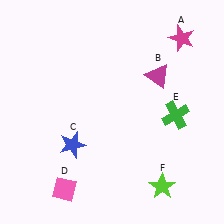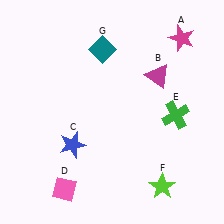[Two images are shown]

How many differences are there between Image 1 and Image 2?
There is 1 difference between the two images.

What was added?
A teal diamond (G) was added in Image 2.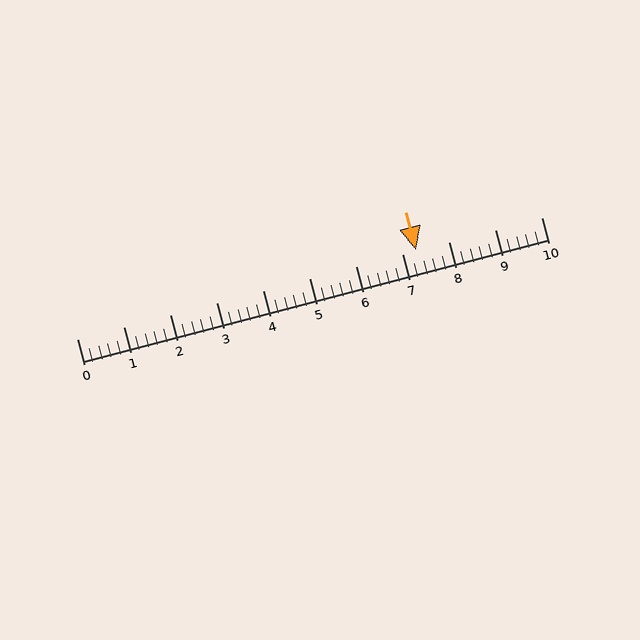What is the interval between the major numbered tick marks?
The major tick marks are spaced 1 units apart.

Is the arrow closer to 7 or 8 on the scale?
The arrow is closer to 7.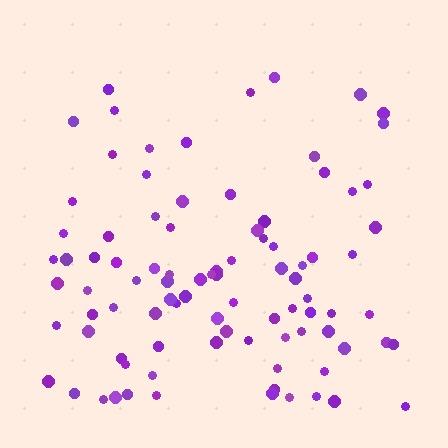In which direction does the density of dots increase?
From top to bottom, with the bottom side densest.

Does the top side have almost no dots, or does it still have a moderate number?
Still a moderate number, just noticeably fewer than the bottom.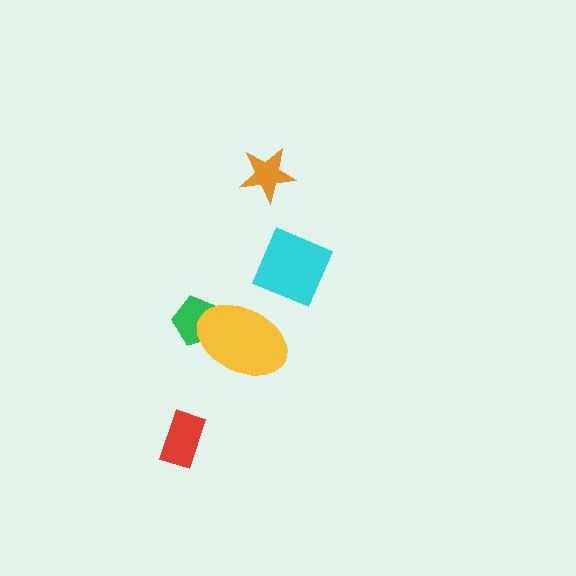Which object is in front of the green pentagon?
The yellow ellipse is in front of the green pentagon.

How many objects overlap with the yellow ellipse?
1 object overlaps with the yellow ellipse.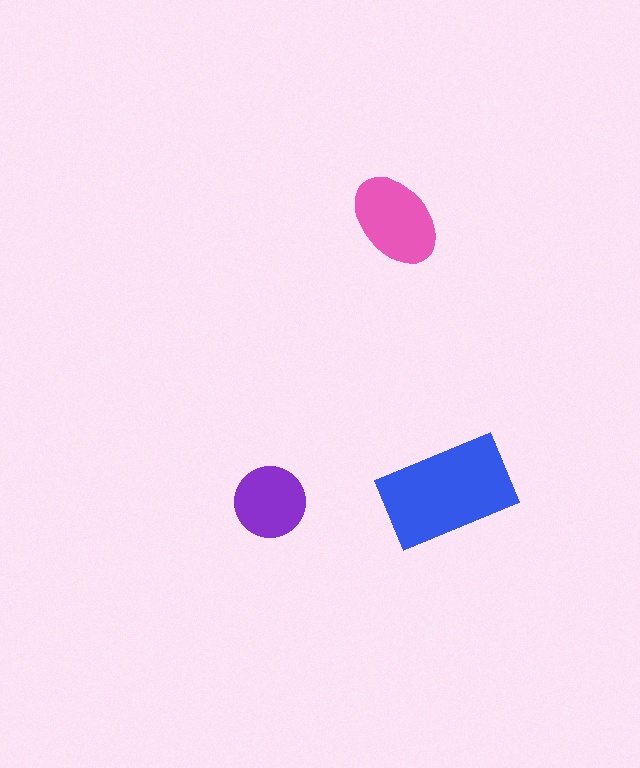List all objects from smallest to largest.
The purple circle, the pink ellipse, the blue rectangle.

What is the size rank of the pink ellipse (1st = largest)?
2nd.